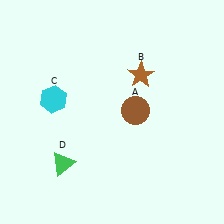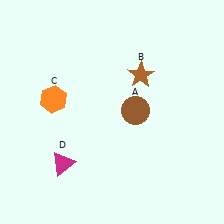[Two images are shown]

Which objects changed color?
C changed from cyan to orange. D changed from green to magenta.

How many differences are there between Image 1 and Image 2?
There are 2 differences between the two images.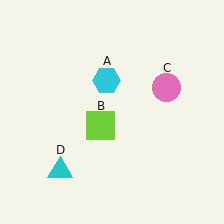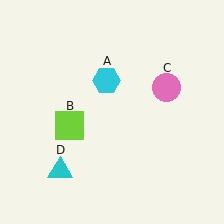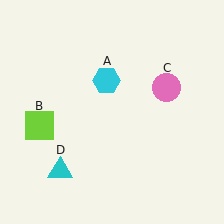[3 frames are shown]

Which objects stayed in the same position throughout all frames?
Cyan hexagon (object A) and pink circle (object C) and cyan triangle (object D) remained stationary.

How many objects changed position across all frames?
1 object changed position: lime square (object B).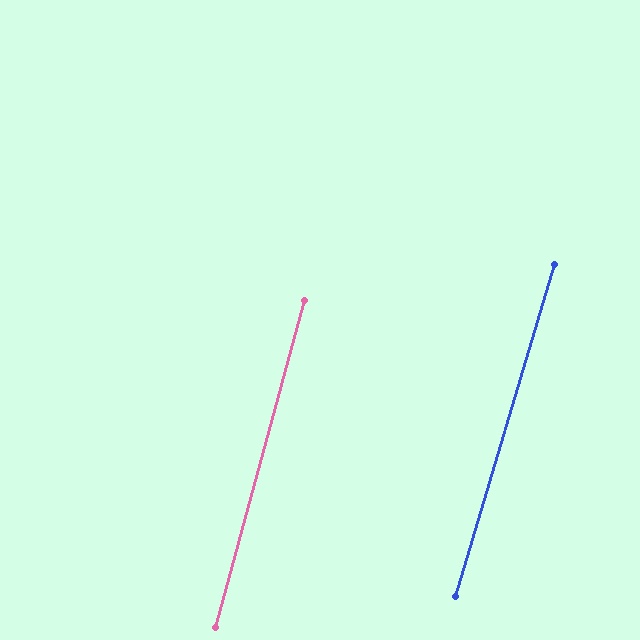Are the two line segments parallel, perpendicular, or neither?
Parallel — their directions differ by only 1.3°.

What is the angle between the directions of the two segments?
Approximately 1 degree.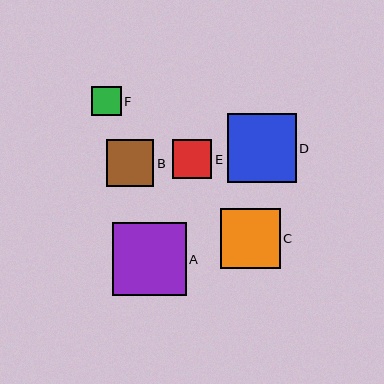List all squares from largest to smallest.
From largest to smallest: A, D, C, B, E, F.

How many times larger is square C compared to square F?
Square C is approximately 2.0 times the size of square F.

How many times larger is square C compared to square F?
Square C is approximately 2.0 times the size of square F.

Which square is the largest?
Square A is the largest with a size of approximately 74 pixels.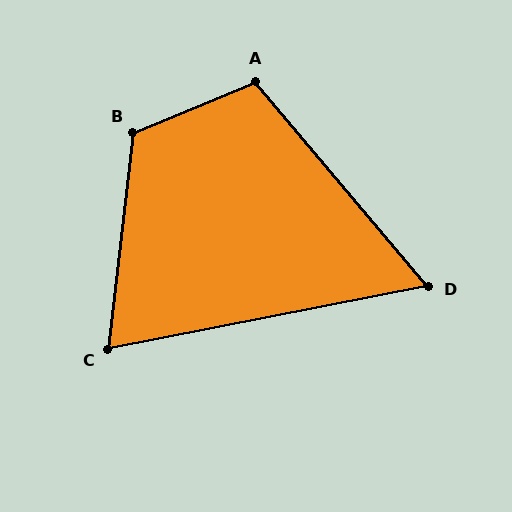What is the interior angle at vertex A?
Approximately 108 degrees (obtuse).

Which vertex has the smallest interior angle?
D, at approximately 61 degrees.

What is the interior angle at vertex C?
Approximately 72 degrees (acute).